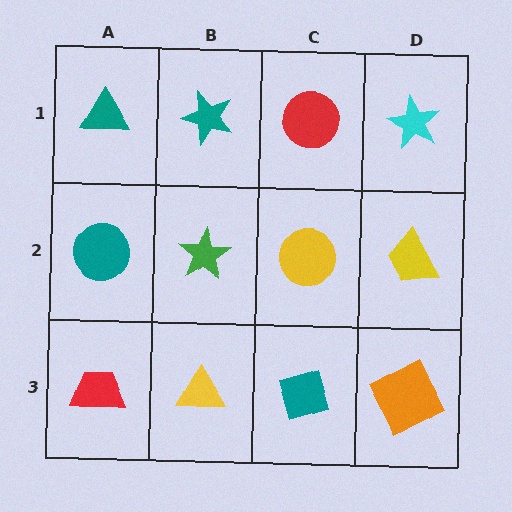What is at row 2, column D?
A yellow trapezoid.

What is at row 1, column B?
A teal star.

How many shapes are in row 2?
4 shapes.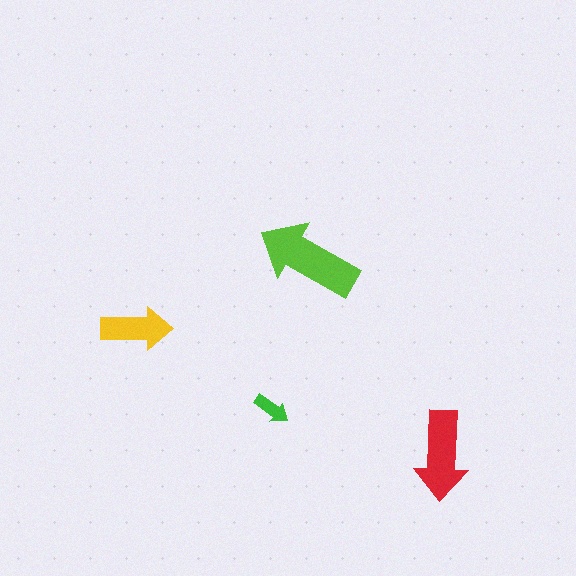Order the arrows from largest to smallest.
the lime one, the red one, the yellow one, the green one.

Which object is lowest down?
The red arrow is bottommost.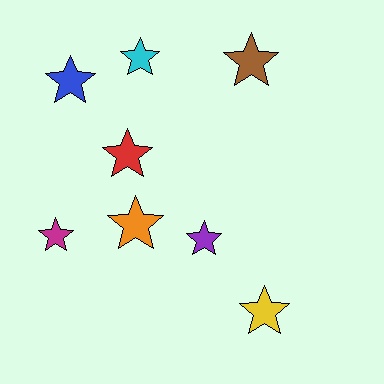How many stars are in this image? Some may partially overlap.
There are 8 stars.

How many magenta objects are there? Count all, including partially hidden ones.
There is 1 magenta object.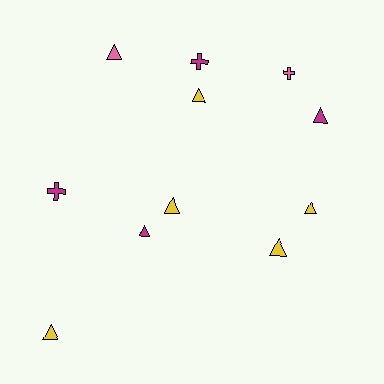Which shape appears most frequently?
Triangle, with 8 objects.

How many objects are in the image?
There are 11 objects.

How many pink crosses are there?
There is 1 pink cross.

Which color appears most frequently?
Yellow, with 5 objects.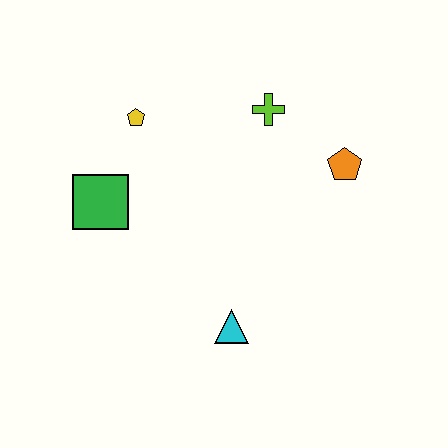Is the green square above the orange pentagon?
No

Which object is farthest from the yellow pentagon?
The cyan triangle is farthest from the yellow pentagon.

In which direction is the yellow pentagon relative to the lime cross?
The yellow pentagon is to the left of the lime cross.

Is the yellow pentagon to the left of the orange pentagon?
Yes